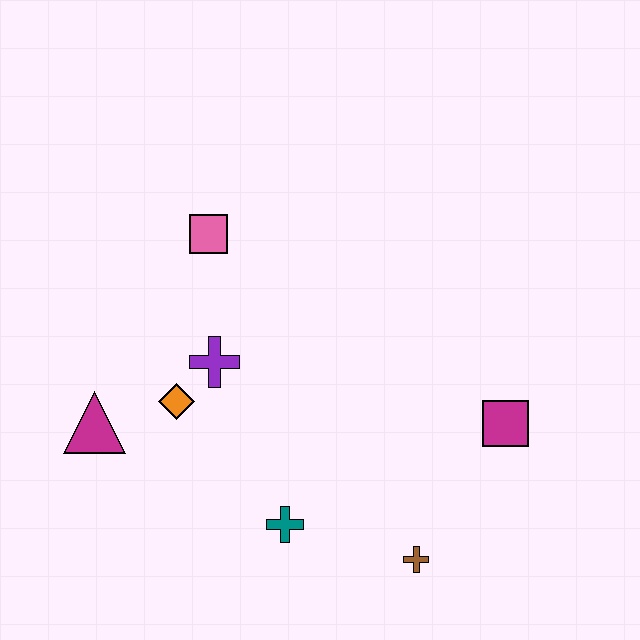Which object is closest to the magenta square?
The brown cross is closest to the magenta square.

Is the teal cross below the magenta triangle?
Yes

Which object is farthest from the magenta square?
The magenta triangle is farthest from the magenta square.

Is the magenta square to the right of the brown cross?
Yes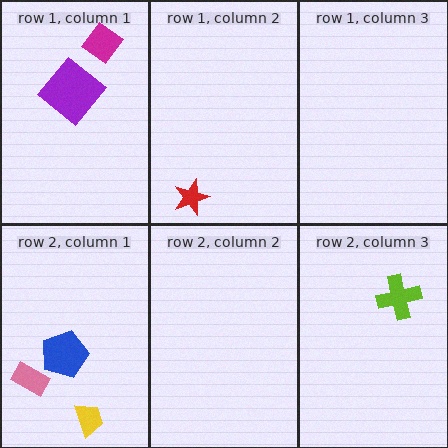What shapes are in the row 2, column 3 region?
The lime cross.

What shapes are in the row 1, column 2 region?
The red star.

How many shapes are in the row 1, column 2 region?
1.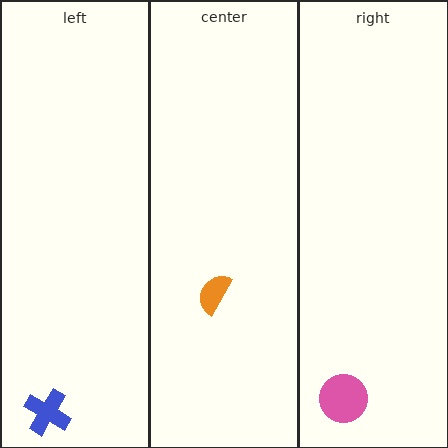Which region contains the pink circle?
The right region.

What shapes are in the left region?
The blue cross.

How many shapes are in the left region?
1.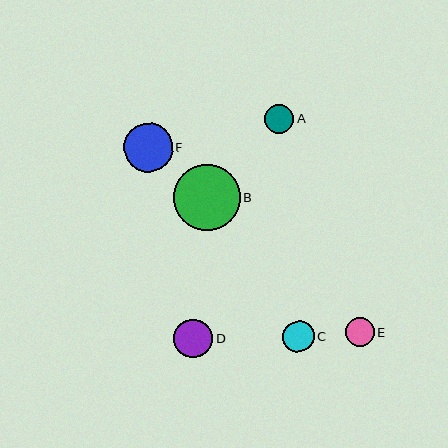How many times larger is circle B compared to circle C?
Circle B is approximately 2.1 times the size of circle C.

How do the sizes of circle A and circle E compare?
Circle A and circle E are approximately the same size.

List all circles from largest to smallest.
From largest to smallest: B, F, D, C, A, E.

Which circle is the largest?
Circle B is the largest with a size of approximately 67 pixels.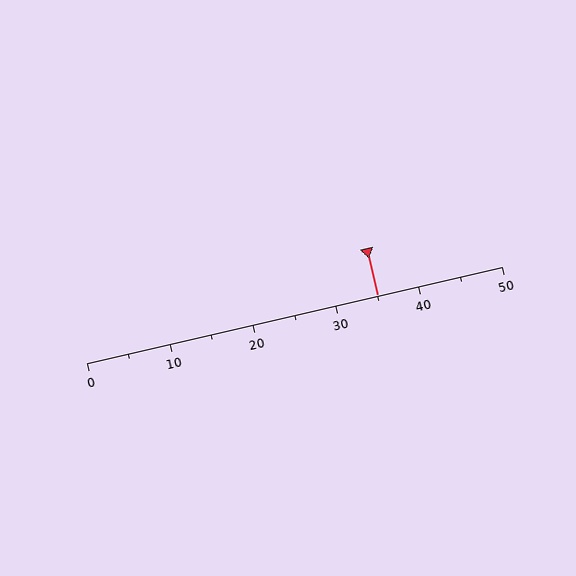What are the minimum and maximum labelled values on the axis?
The axis runs from 0 to 50.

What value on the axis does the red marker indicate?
The marker indicates approximately 35.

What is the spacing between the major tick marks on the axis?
The major ticks are spaced 10 apart.